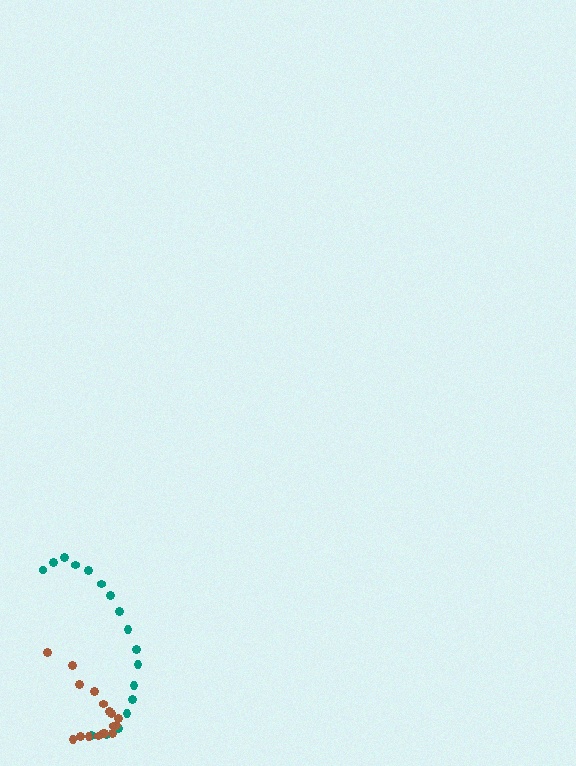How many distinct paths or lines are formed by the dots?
There are 2 distinct paths.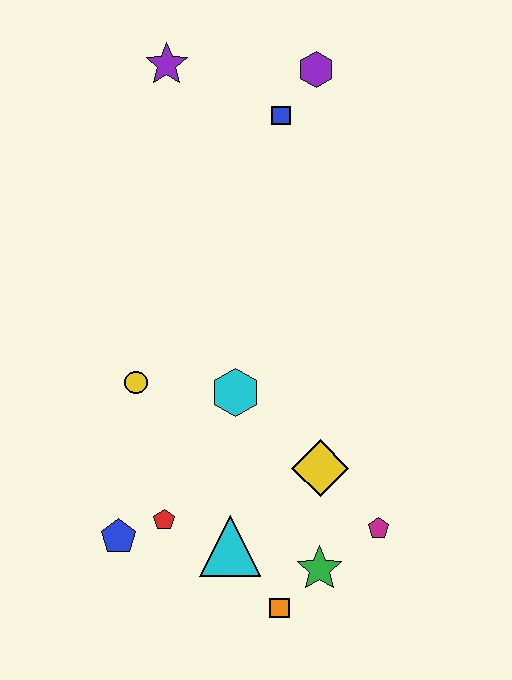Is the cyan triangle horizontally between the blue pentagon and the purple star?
No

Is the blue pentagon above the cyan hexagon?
No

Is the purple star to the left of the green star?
Yes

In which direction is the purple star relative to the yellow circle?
The purple star is above the yellow circle.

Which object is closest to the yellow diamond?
The magenta pentagon is closest to the yellow diamond.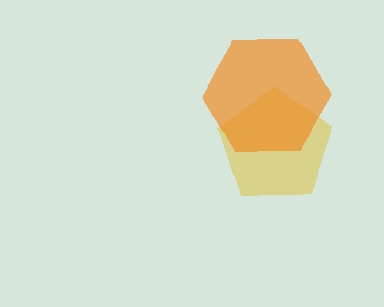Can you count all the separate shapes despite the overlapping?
Yes, there are 2 separate shapes.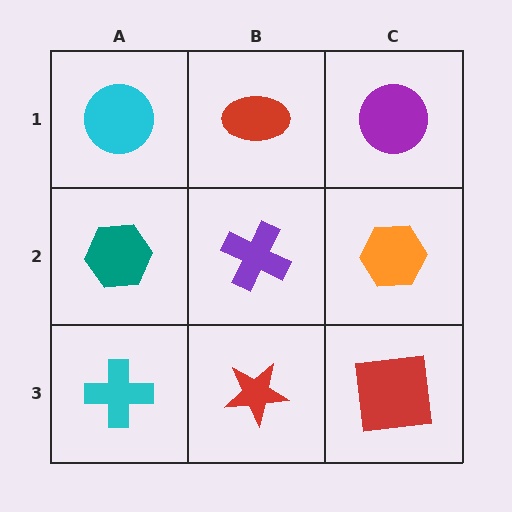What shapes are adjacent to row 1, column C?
An orange hexagon (row 2, column C), a red ellipse (row 1, column B).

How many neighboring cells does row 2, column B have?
4.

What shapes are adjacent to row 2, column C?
A purple circle (row 1, column C), a red square (row 3, column C), a purple cross (row 2, column B).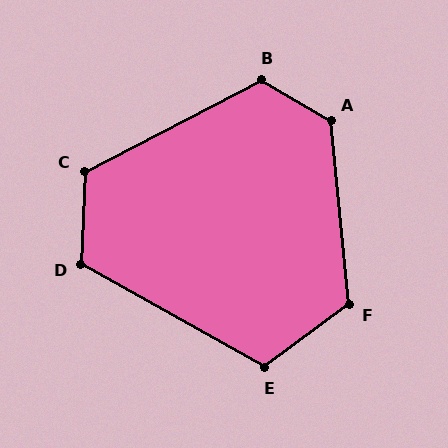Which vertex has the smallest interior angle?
E, at approximately 114 degrees.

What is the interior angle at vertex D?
Approximately 117 degrees (obtuse).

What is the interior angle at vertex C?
Approximately 120 degrees (obtuse).